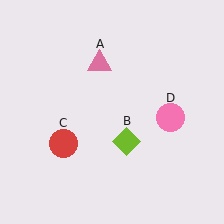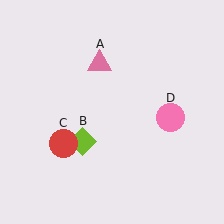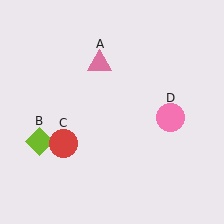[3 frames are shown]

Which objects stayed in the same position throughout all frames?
Pink triangle (object A) and red circle (object C) and pink circle (object D) remained stationary.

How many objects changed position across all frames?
1 object changed position: lime diamond (object B).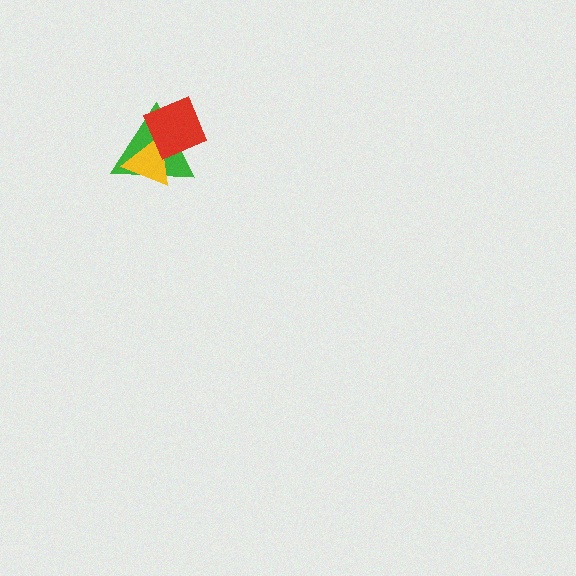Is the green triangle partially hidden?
Yes, it is partially covered by another shape.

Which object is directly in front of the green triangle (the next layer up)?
The yellow triangle is directly in front of the green triangle.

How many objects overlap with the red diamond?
2 objects overlap with the red diamond.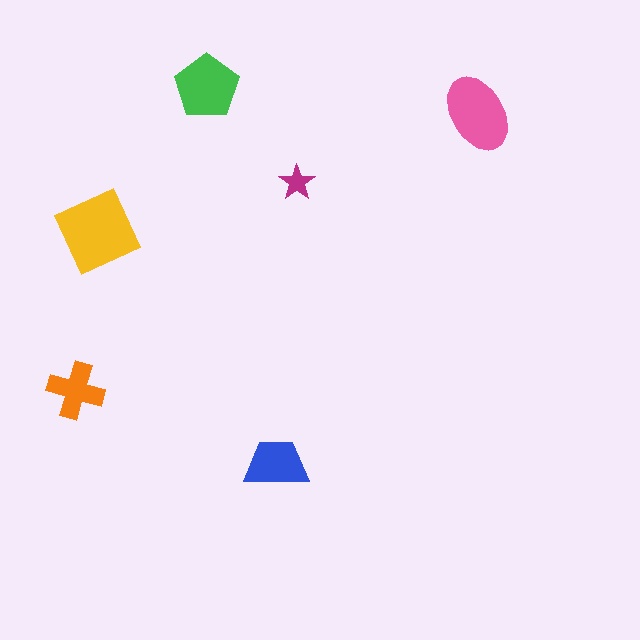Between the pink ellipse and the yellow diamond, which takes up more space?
The yellow diamond.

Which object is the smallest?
The magenta star.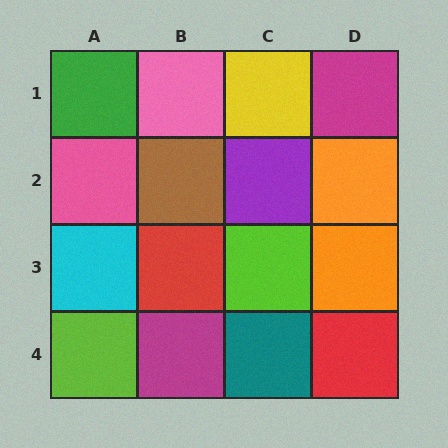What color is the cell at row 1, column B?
Pink.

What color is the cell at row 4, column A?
Lime.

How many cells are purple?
1 cell is purple.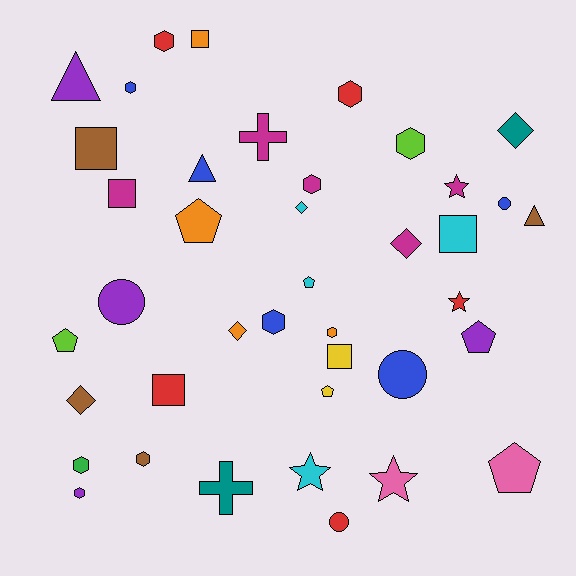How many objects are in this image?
There are 40 objects.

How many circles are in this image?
There are 4 circles.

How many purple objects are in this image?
There are 4 purple objects.